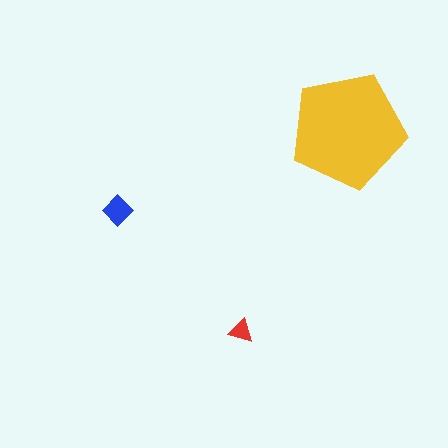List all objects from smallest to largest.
The red triangle, the blue diamond, the yellow pentagon.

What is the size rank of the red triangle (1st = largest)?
3rd.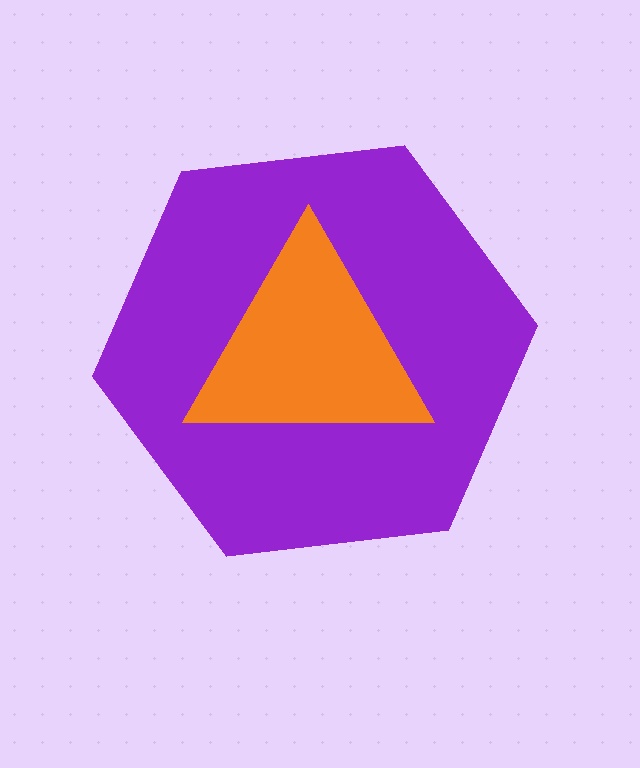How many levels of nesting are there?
2.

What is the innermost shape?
The orange triangle.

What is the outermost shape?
The purple hexagon.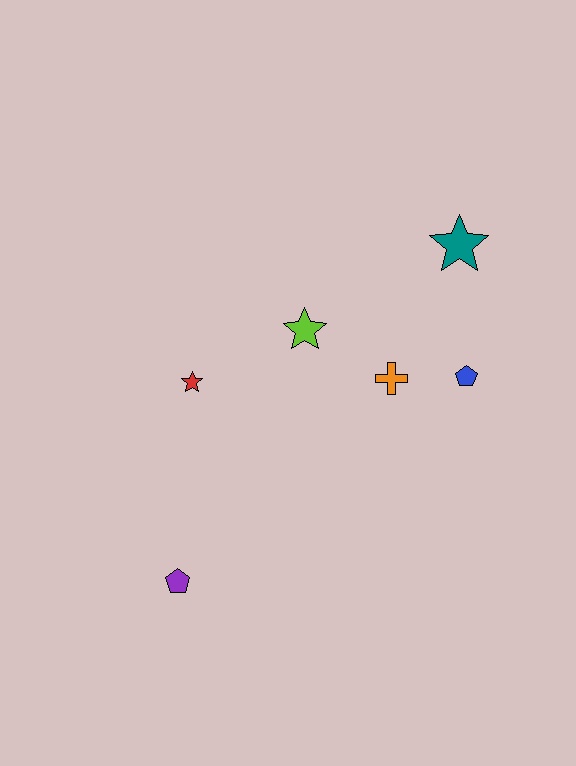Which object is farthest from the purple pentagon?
The teal star is farthest from the purple pentagon.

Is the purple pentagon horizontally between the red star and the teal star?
No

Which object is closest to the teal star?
The blue pentagon is closest to the teal star.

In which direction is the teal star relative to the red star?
The teal star is to the right of the red star.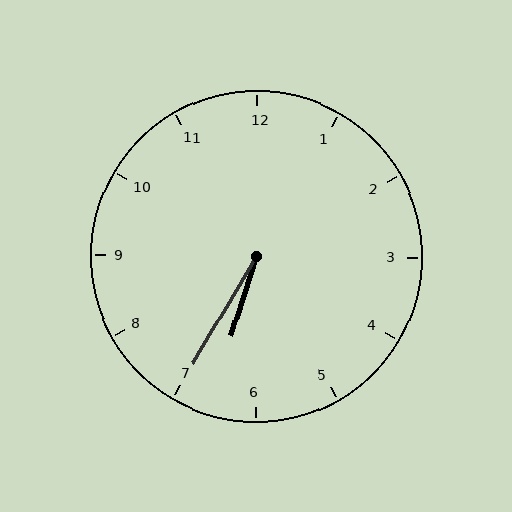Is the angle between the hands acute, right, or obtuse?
It is acute.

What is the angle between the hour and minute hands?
Approximately 12 degrees.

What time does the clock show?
6:35.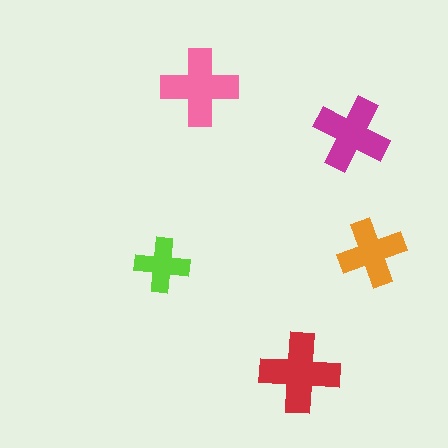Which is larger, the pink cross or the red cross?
The red one.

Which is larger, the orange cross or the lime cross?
The orange one.